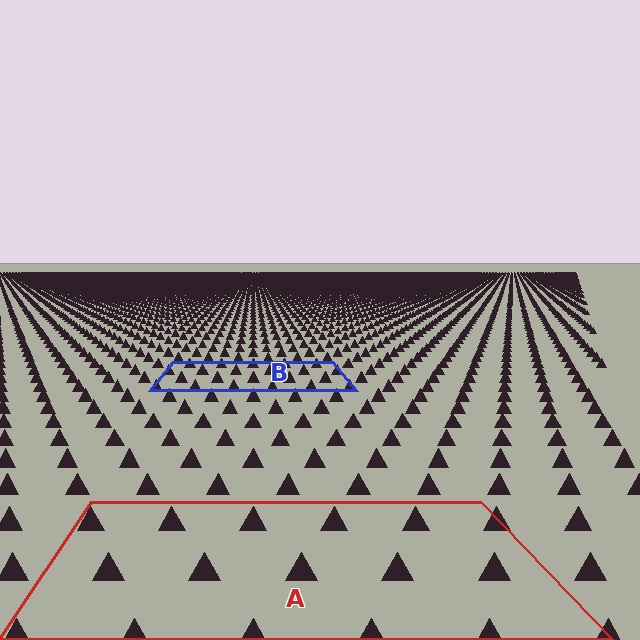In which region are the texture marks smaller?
The texture marks are smaller in region B, because it is farther away.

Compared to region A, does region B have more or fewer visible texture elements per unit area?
Region B has more texture elements per unit area — they are packed more densely because it is farther away.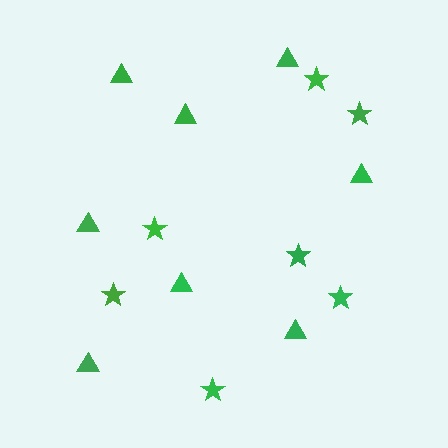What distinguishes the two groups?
There are 2 groups: one group of triangles (8) and one group of stars (7).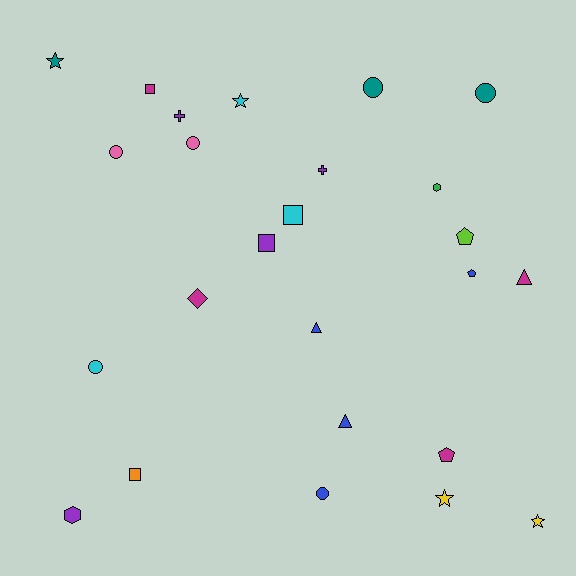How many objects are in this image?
There are 25 objects.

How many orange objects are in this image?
There is 1 orange object.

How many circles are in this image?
There are 6 circles.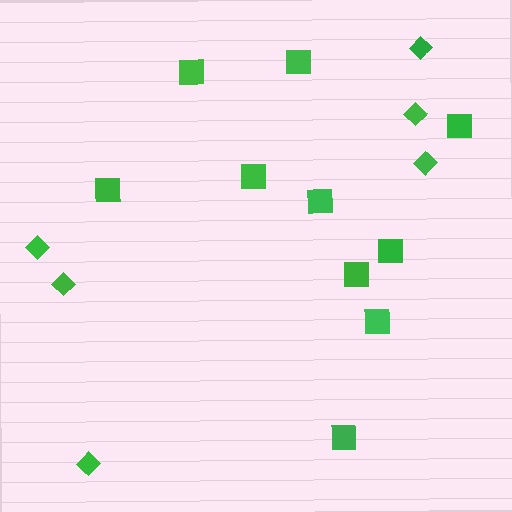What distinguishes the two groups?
There are 2 groups: one group of diamonds (6) and one group of squares (10).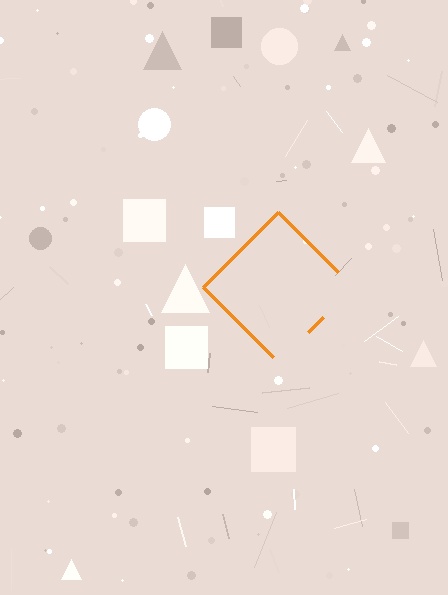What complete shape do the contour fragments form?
The contour fragments form a diamond.